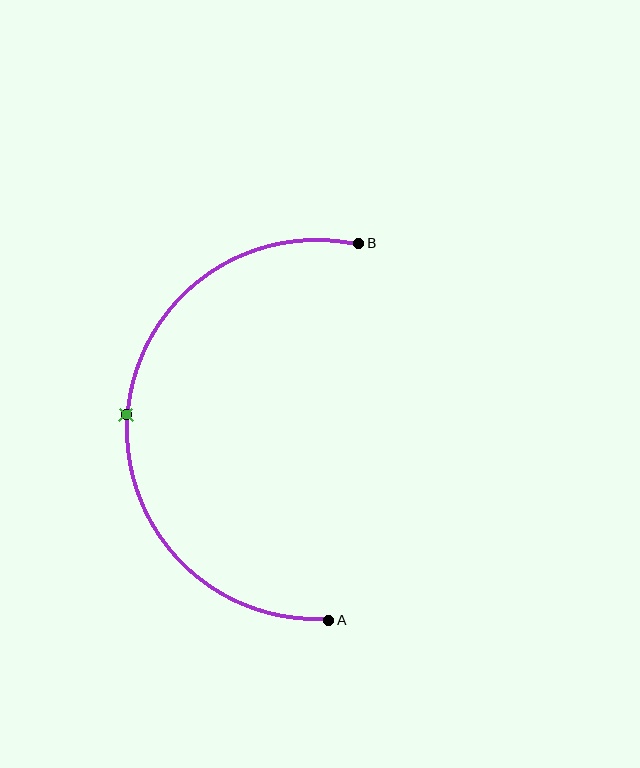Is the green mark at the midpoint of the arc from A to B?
Yes. The green mark lies on the arc at equal arc-length from both A and B — it is the arc midpoint.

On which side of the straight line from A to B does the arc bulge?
The arc bulges to the left of the straight line connecting A and B.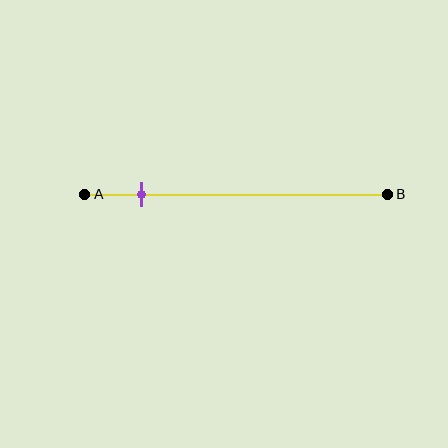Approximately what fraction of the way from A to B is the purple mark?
The purple mark is approximately 20% of the way from A to B.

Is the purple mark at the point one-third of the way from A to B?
No, the mark is at about 20% from A, not at the 33% one-third point.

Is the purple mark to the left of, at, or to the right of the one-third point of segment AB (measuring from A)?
The purple mark is to the left of the one-third point of segment AB.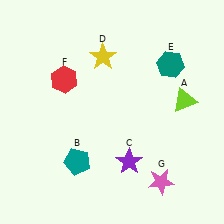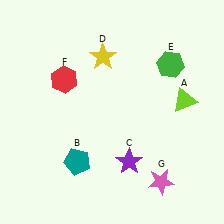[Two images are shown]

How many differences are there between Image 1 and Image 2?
There is 1 difference between the two images.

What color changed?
The hexagon (E) changed from teal in Image 1 to green in Image 2.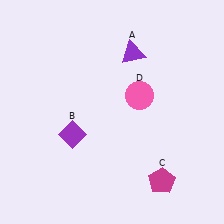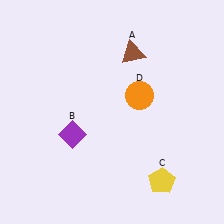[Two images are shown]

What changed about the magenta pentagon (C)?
In Image 1, C is magenta. In Image 2, it changed to yellow.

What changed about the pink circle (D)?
In Image 1, D is pink. In Image 2, it changed to orange.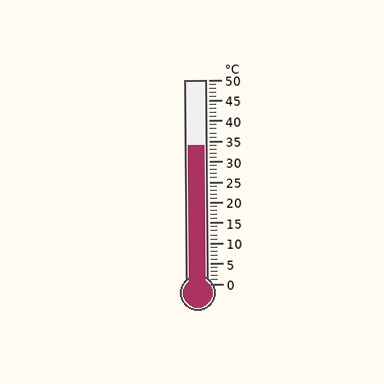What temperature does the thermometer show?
The thermometer shows approximately 34°C.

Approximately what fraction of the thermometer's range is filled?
The thermometer is filled to approximately 70% of its range.